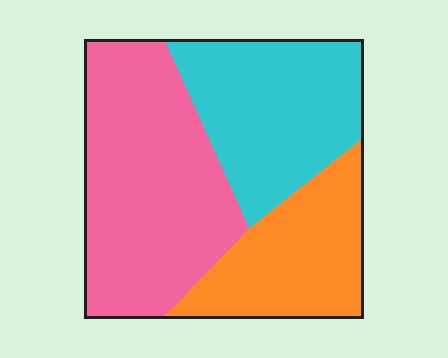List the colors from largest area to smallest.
From largest to smallest: pink, cyan, orange.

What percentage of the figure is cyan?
Cyan covers about 30% of the figure.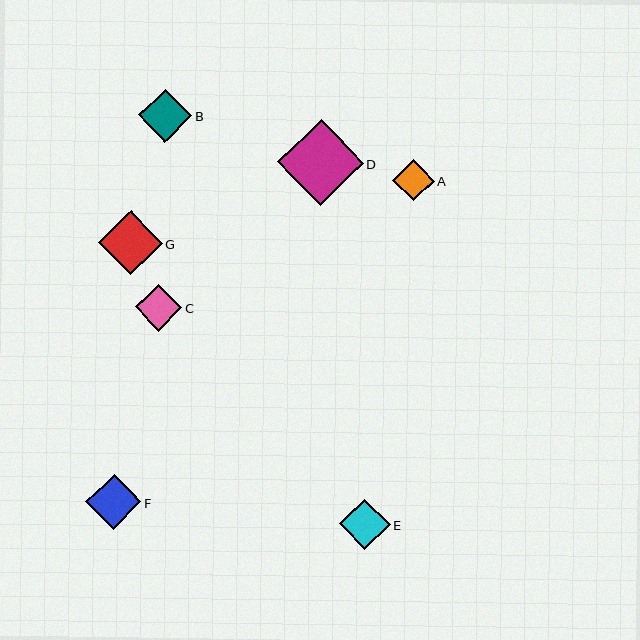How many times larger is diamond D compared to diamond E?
Diamond D is approximately 1.7 times the size of diamond E.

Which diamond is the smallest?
Diamond A is the smallest with a size of approximately 41 pixels.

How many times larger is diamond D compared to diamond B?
Diamond D is approximately 1.6 times the size of diamond B.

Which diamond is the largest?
Diamond D is the largest with a size of approximately 86 pixels.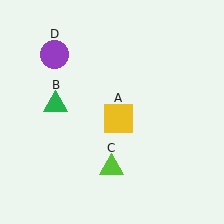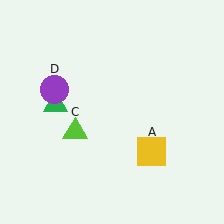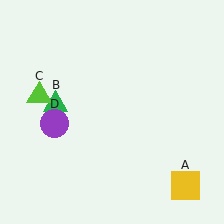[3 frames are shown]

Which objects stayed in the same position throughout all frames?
Green triangle (object B) remained stationary.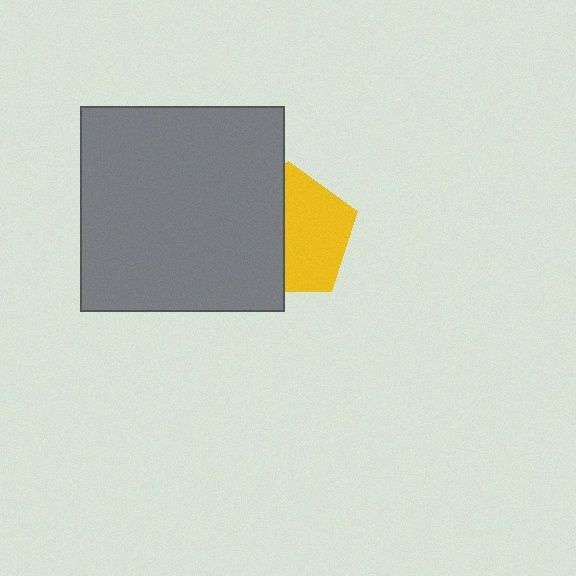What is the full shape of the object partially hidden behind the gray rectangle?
The partially hidden object is a yellow pentagon.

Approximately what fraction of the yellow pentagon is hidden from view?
Roughly 46% of the yellow pentagon is hidden behind the gray rectangle.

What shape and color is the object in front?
The object in front is a gray rectangle.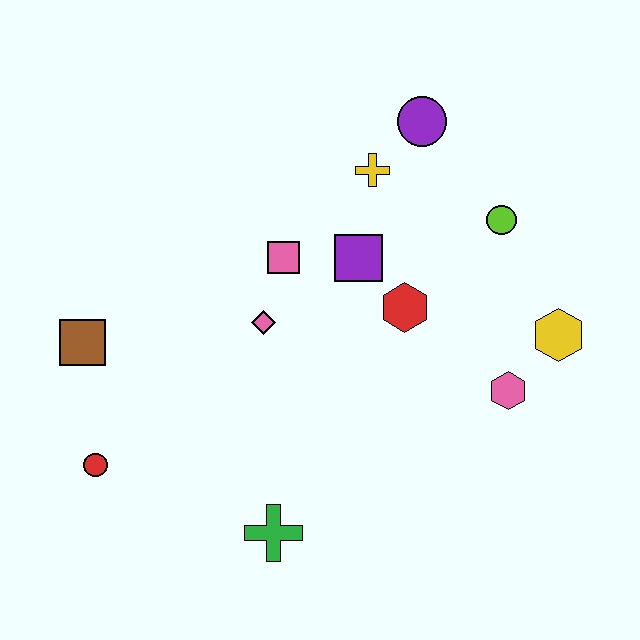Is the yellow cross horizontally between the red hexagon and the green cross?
Yes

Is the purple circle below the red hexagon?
No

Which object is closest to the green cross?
The red circle is closest to the green cross.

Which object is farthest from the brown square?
The yellow hexagon is farthest from the brown square.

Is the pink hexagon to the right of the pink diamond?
Yes